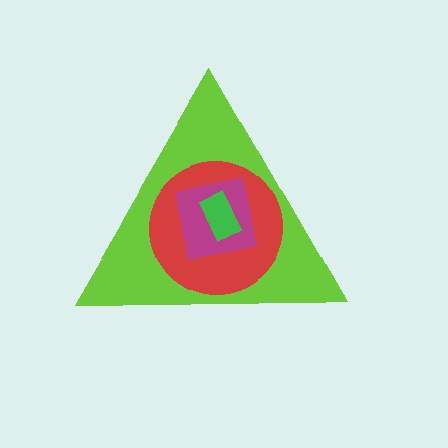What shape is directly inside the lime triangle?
The red circle.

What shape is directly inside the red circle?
The magenta square.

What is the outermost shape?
The lime triangle.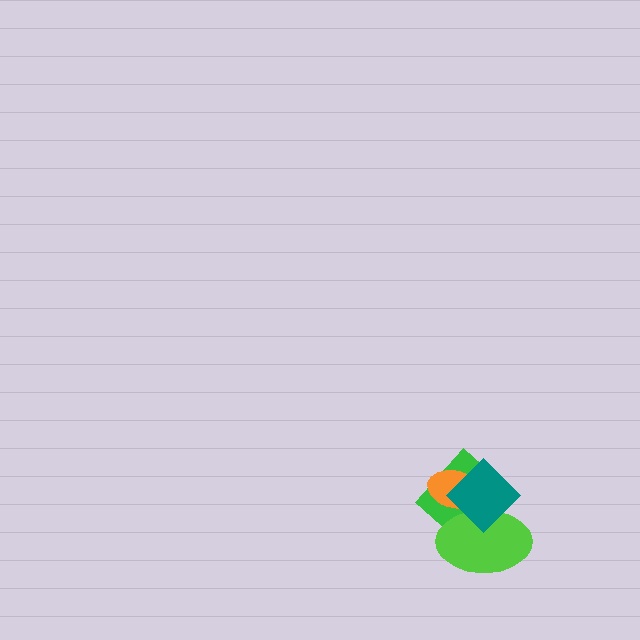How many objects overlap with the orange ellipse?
3 objects overlap with the orange ellipse.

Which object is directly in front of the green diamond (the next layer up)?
The orange ellipse is directly in front of the green diamond.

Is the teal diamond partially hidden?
No, no other shape covers it.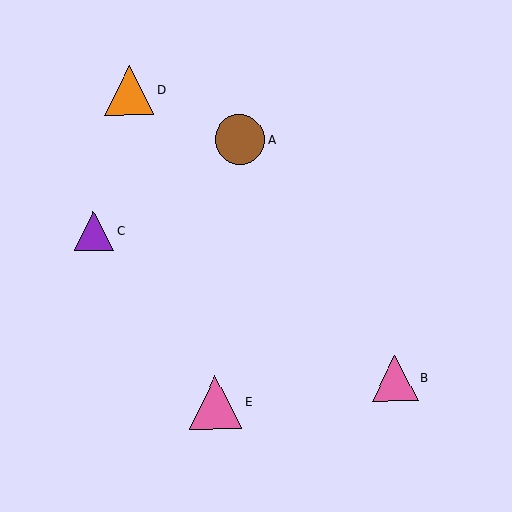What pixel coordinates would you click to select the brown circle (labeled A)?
Click at (240, 140) to select the brown circle A.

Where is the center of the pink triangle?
The center of the pink triangle is at (395, 378).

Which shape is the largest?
The pink triangle (labeled E) is the largest.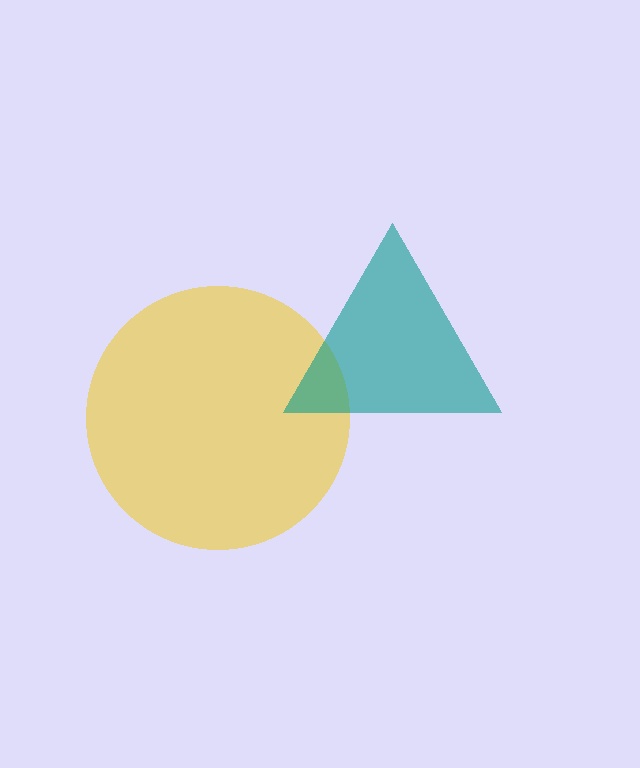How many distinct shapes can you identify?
There are 2 distinct shapes: a yellow circle, a teal triangle.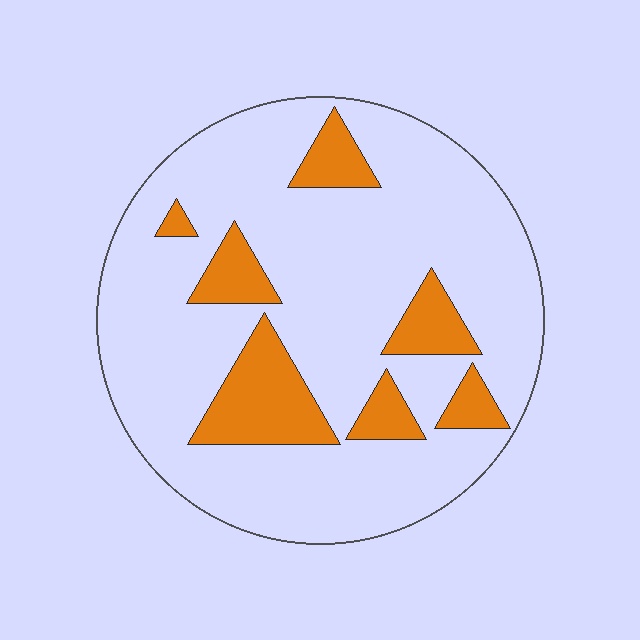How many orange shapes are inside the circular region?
7.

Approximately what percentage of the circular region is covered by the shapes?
Approximately 20%.